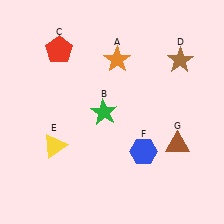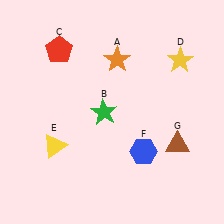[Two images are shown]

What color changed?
The star (D) changed from brown in Image 1 to yellow in Image 2.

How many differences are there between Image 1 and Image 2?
There is 1 difference between the two images.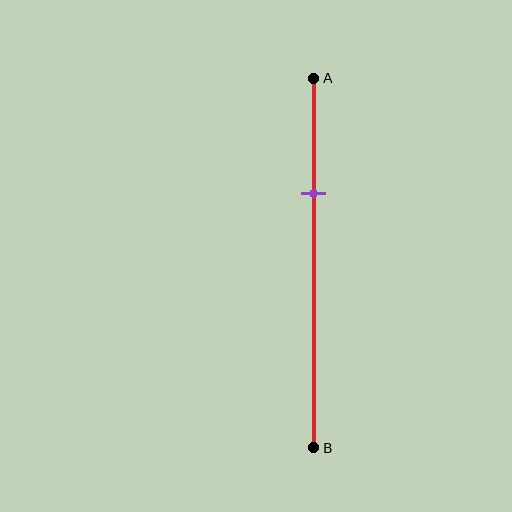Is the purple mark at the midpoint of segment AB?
No, the mark is at about 30% from A, not at the 50% midpoint.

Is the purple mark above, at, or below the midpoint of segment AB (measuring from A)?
The purple mark is above the midpoint of segment AB.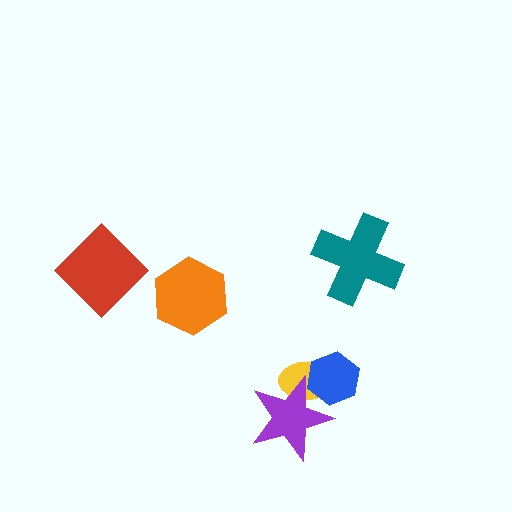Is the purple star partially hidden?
Yes, it is partially covered by another shape.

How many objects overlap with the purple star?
2 objects overlap with the purple star.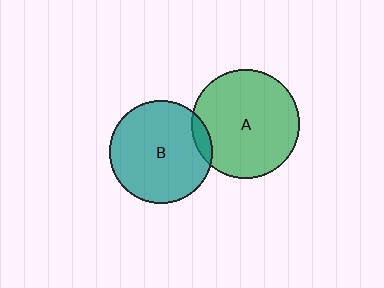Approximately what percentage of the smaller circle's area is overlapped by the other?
Approximately 10%.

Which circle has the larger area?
Circle A (green).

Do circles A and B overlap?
Yes.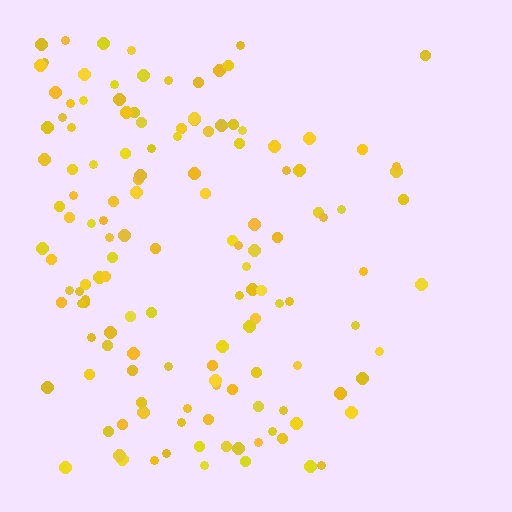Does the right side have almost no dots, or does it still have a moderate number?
Still a moderate number, just noticeably fewer than the left.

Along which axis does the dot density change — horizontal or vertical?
Horizontal.